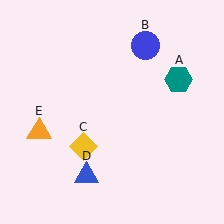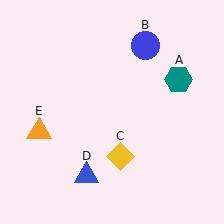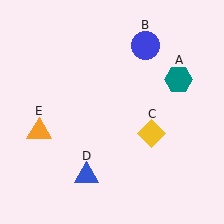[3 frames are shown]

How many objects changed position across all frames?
1 object changed position: yellow diamond (object C).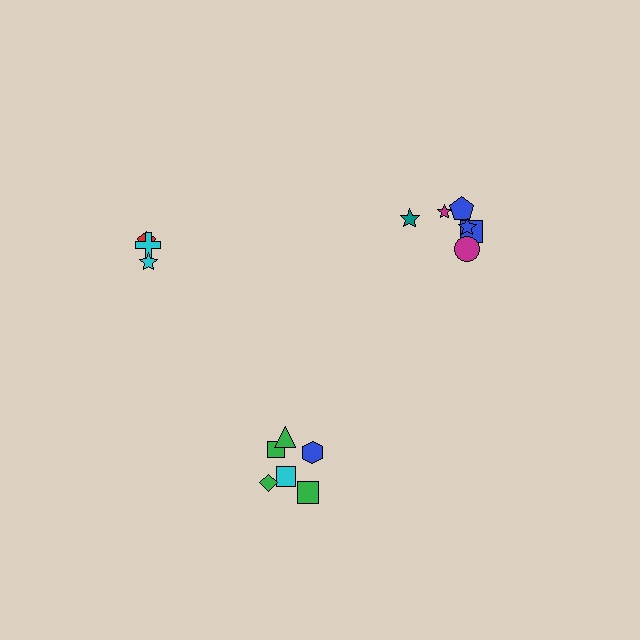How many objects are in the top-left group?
There are 3 objects.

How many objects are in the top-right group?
There are 6 objects.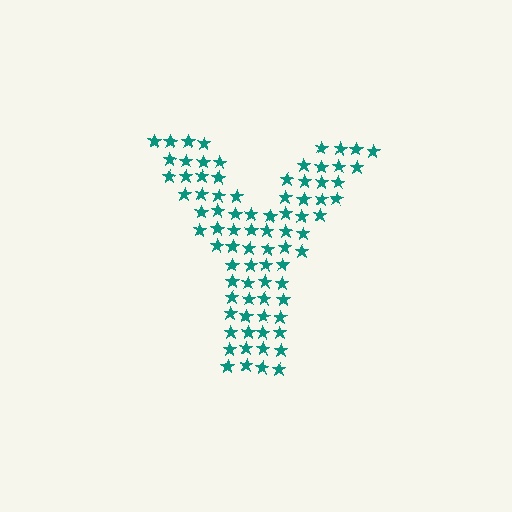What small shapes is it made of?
It is made of small stars.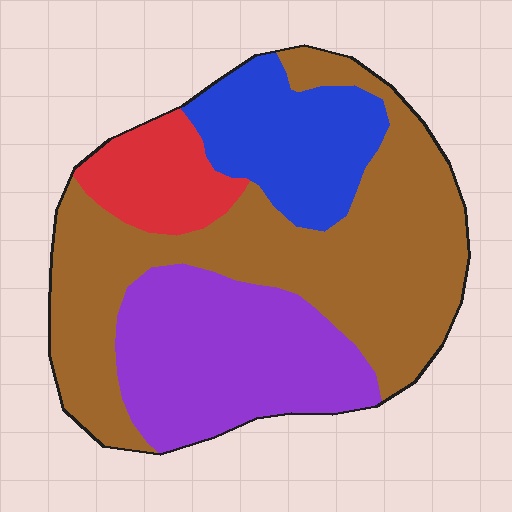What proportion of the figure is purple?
Purple covers roughly 25% of the figure.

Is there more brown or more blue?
Brown.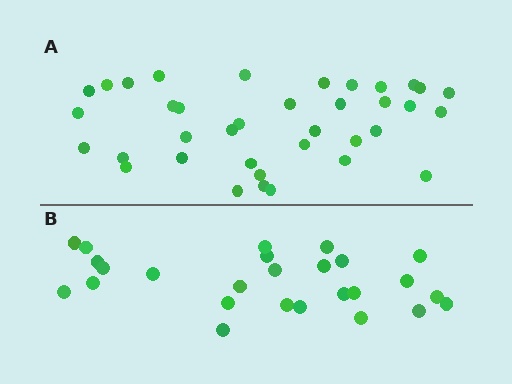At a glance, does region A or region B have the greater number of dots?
Region A (the top region) has more dots.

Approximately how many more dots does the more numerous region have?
Region A has roughly 12 or so more dots than region B.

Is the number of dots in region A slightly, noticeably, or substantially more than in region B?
Region A has noticeably more, but not dramatically so. The ratio is roughly 1.4 to 1.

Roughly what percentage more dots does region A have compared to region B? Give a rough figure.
About 40% more.